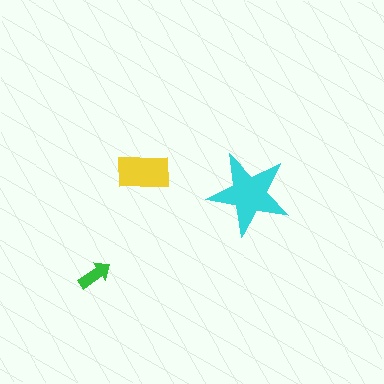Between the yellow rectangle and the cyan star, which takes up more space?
The cyan star.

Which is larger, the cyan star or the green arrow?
The cyan star.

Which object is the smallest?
The green arrow.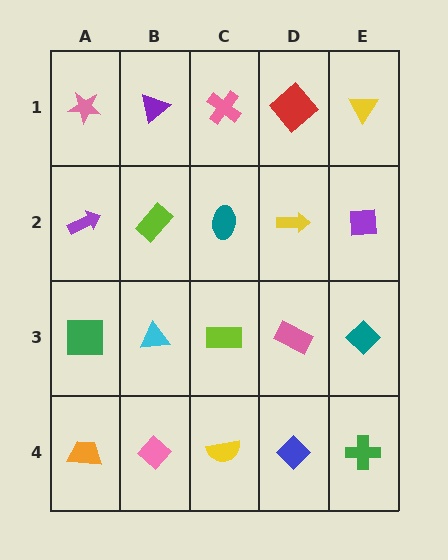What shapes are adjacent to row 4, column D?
A pink rectangle (row 3, column D), a yellow semicircle (row 4, column C), a green cross (row 4, column E).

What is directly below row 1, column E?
A purple square.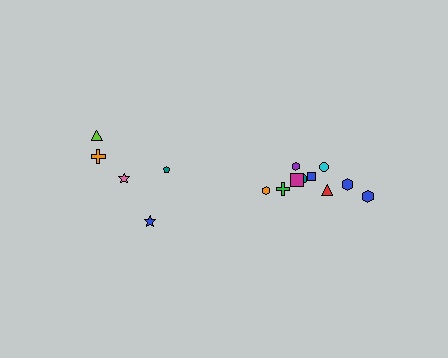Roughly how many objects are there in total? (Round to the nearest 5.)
Roughly 15 objects in total.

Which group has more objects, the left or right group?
The right group.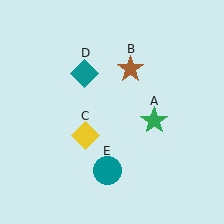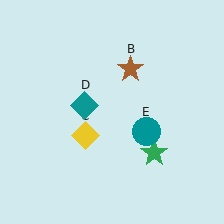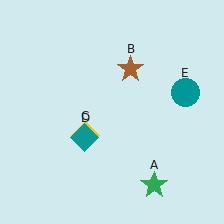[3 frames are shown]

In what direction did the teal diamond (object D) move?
The teal diamond (object D) moved down.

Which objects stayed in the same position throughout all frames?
Brown star (object B) and yellow diamond (object C) remained stationary.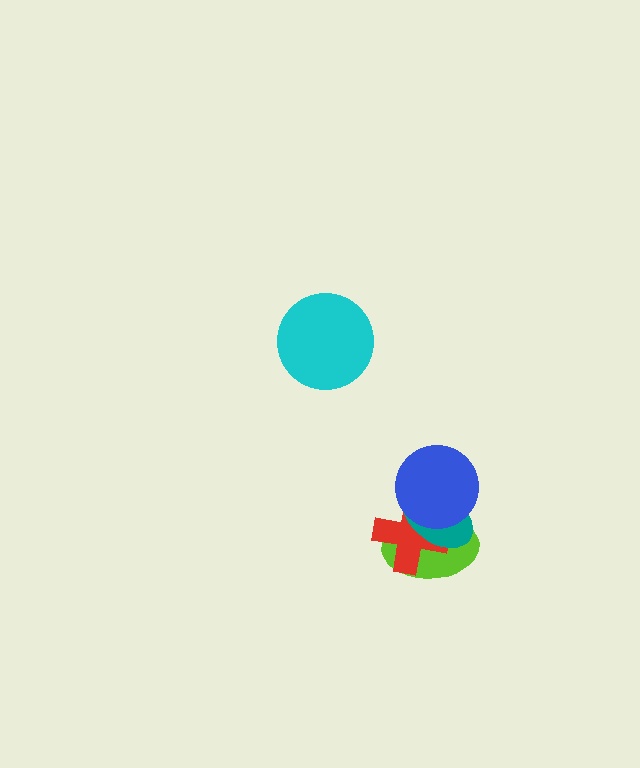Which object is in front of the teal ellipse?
The blue circle is in front of the teal ellipse.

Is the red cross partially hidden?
Yes, it is partially covered by another shape.